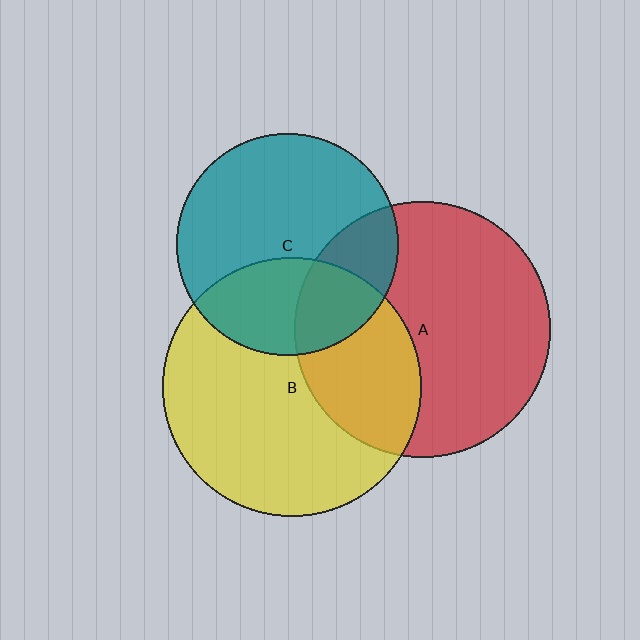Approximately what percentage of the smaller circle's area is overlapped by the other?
Approximately 25%.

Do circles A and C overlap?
Yes.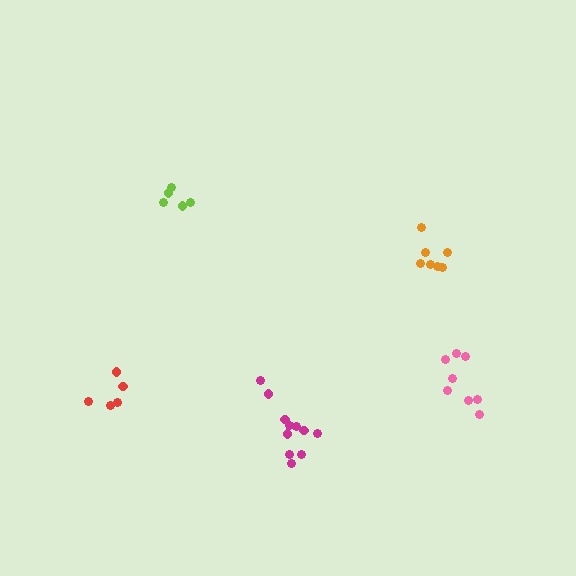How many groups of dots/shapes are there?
There are 5 groups.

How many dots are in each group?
Group 1: 7 dots, Group 2: 8 dots, Group 3: 5 dots, Group 4: 11 dots, Group 5: 5 dots (36 total).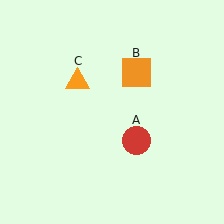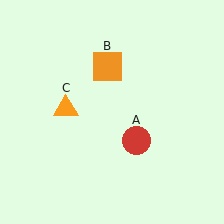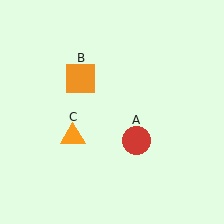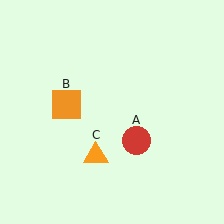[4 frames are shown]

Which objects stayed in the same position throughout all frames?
Red circle (object A) remained stationary.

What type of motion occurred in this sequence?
The orange square (object B), orange triangle (object C) rotated counterclockwise around the center of the scene.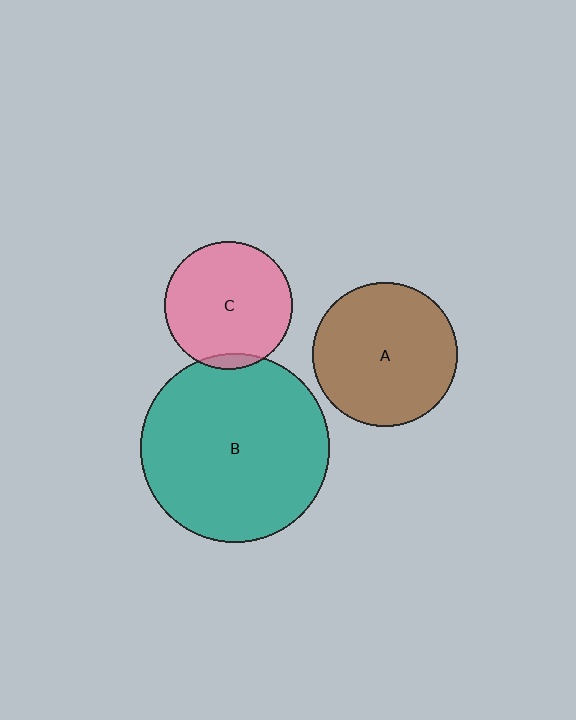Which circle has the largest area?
Circle B (teal).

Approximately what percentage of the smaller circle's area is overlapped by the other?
Approximately 5%.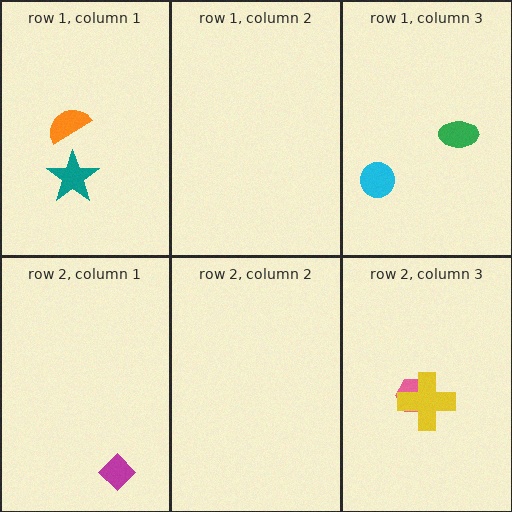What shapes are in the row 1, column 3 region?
The cyan circle, the green ellipse.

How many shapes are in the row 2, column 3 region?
2.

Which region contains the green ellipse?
The row 1, column 3 region.